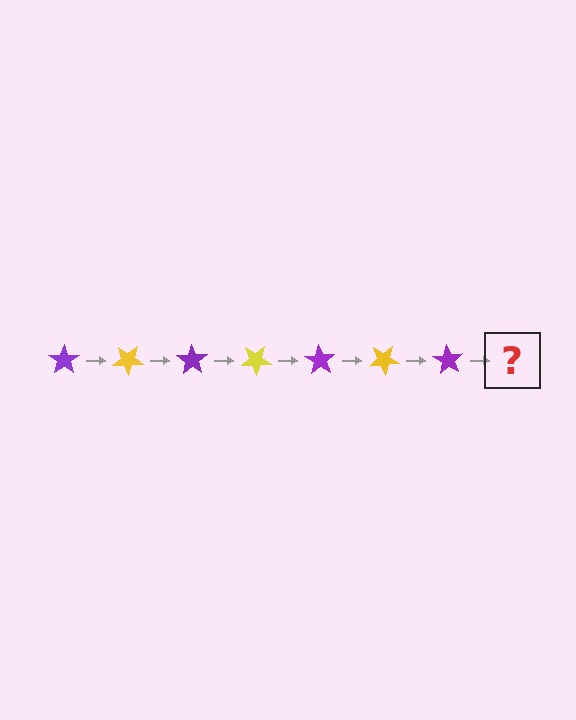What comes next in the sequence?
The next element should be a yellow star, rotated 245 degrees from the start.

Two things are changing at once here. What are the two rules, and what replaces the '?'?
The two rules are that it rotates 35 degrees each step and the color cycles through purple and yellow. The '?' should be a yellow star, rotated 245 degrees from the start.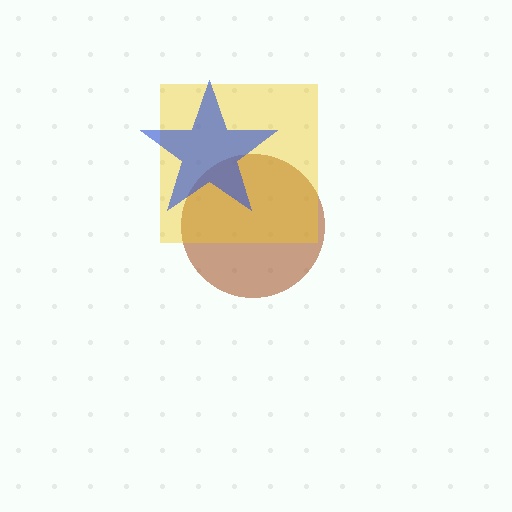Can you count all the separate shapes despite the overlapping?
Yes, there are 3 separate shapes.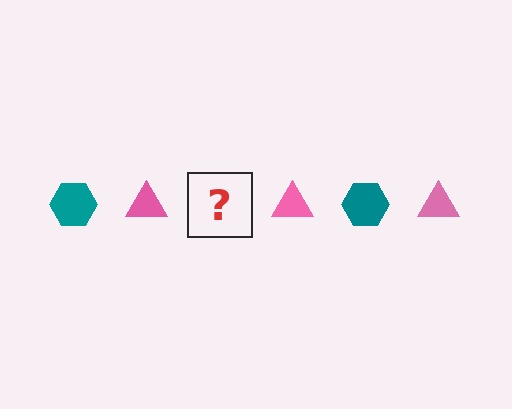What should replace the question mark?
The question mark should be replaced with a teal hexagon.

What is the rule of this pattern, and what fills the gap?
The rule is that the pattern alternates between teal hexagon and pink triangle. The gap should be filled with a teal hexagon.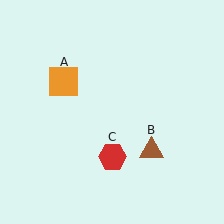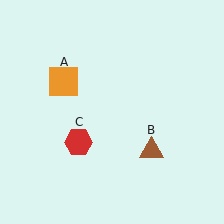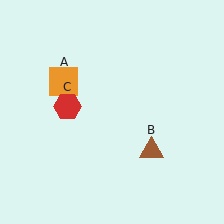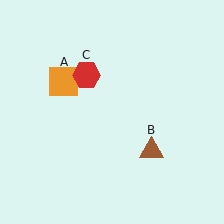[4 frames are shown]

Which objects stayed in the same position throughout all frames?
Orange square (object A) and brown triangle (object B) remained stationary.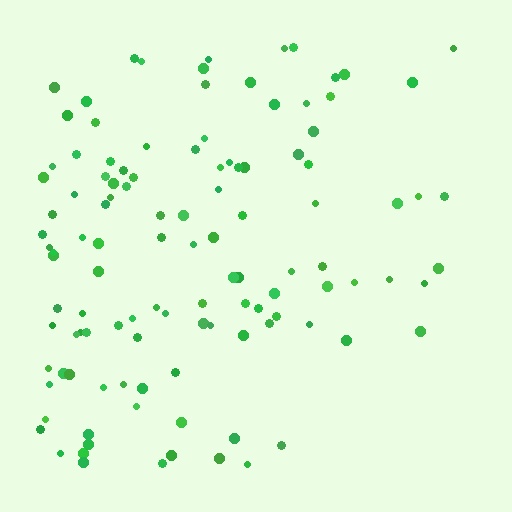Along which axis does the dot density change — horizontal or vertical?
Horizontal.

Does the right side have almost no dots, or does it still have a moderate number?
Still a moderate number, just noticeably fewer than the left.